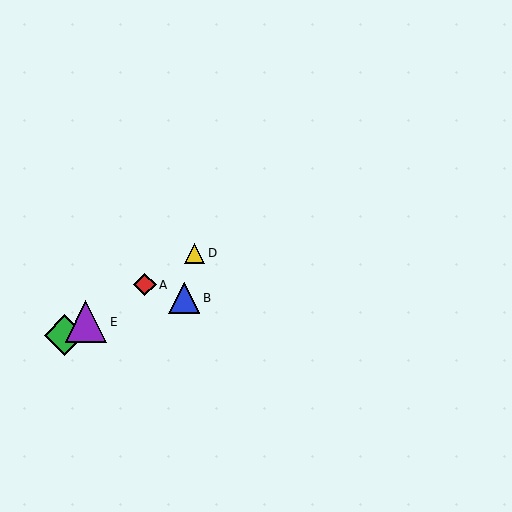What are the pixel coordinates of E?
Object E is at (86, 322).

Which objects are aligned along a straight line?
Objects A, C, D, E are aligned along a straight line.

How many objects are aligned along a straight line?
4 objects (A, C, D, E) are aligned along a straight line.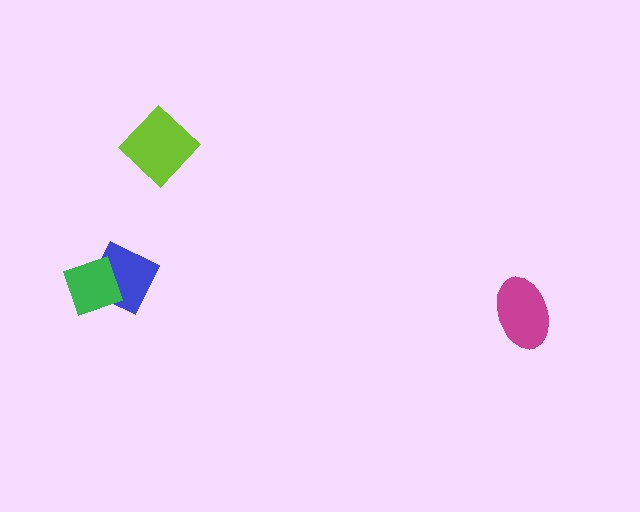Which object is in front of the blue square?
The green diamond is in front of the blue square.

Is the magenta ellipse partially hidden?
No, no other shape covers it.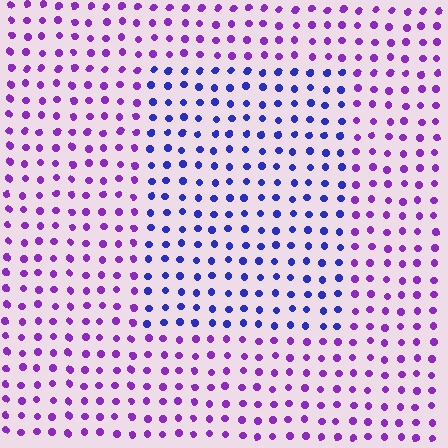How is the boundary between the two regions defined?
The boundary is defined purely by a slight shift in hue (about 42 degrees). Spacing, size, and orientation are identical on both sides.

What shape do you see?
I see a rectangle.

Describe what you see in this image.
The image is filled with small purple elements in a uniform arrangement. A rectangle-shaped region is visible where the elements are tinted to a slightly different hue, forming a subtle color boundary.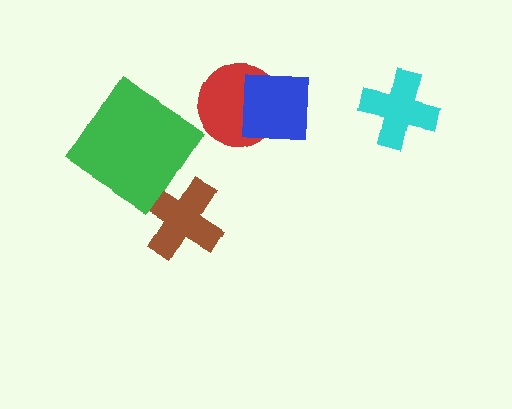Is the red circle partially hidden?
Yes, it is partially covered by another shape.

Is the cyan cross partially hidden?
No, no other shape covers it.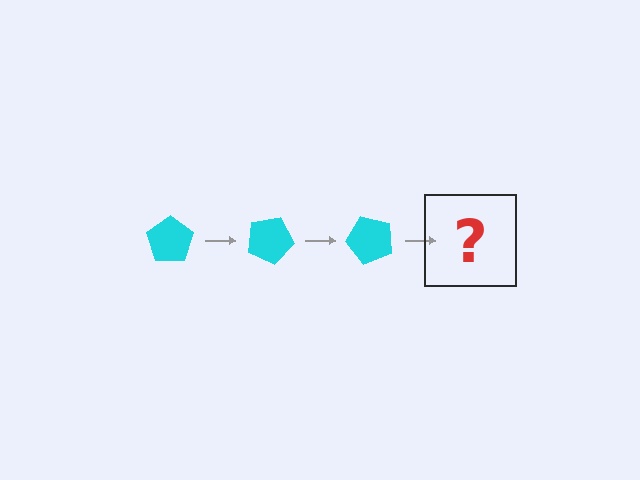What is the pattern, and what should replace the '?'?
The pattern is that the pentagon rotates 25 degrees each step. The '?' should be a cyan pentagon rotated 75 degrees.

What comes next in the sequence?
The next element should be a cyan pentagon rotated 75 degrees.